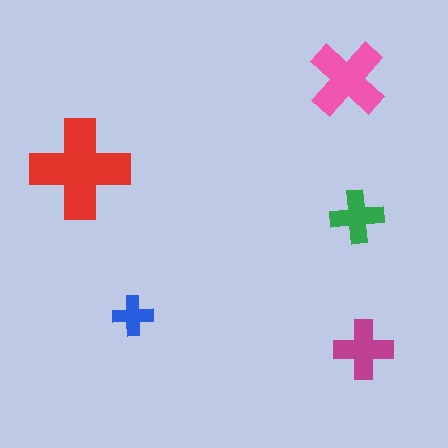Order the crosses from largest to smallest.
the red one, the pink one, the magenta one, the green one, the blue one.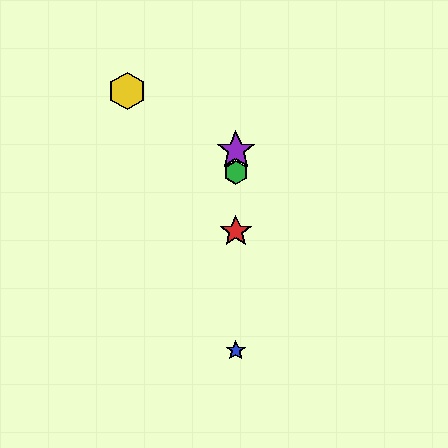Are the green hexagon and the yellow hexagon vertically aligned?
No, the green hexagon is at x≈236 and the yellow hexagon is at x≈127.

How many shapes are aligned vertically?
4 shapes (the red star, the blue star, the green hexagon, the purple star) are aligned vertically.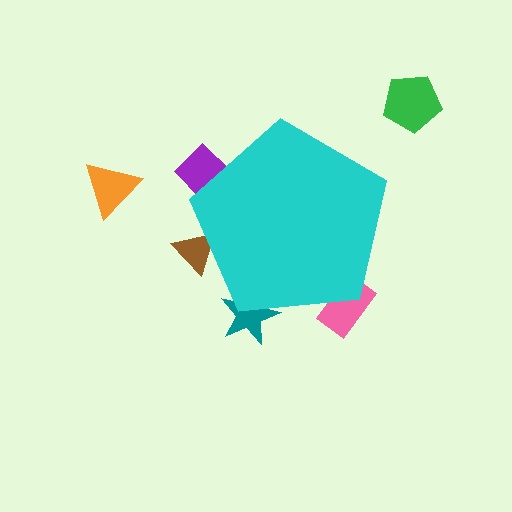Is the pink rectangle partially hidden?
Yes, the pink rectangle is partially hidden behind the cyan pentagon.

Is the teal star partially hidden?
Yes, the teal star is partially hidden behind the cyan pentagon.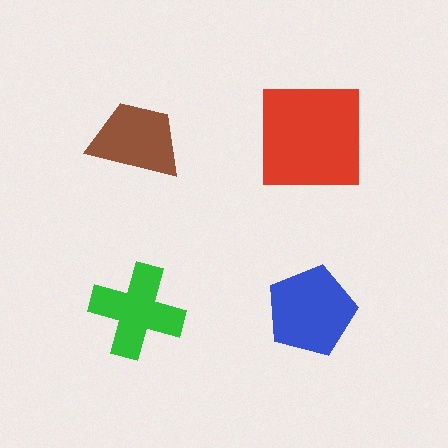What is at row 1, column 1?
A brown trapezoid.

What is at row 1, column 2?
A red square.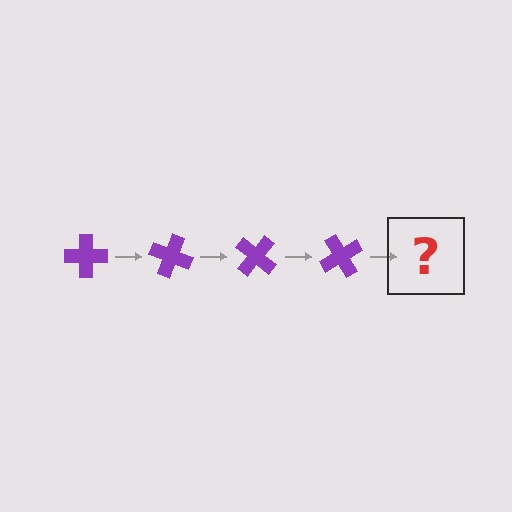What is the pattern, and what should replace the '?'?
The pattern is that the cross rotates 20 degrees each step. The '?' should be a purple cross rotated 80 degrees.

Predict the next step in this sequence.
The next step is a purple cross rotated 80 degrees.